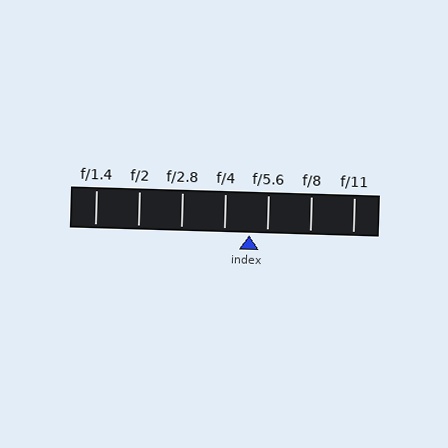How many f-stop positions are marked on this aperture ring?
There are 7 f-stop positions marked.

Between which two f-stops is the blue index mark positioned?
The index mark is between f/4 and f/5.6.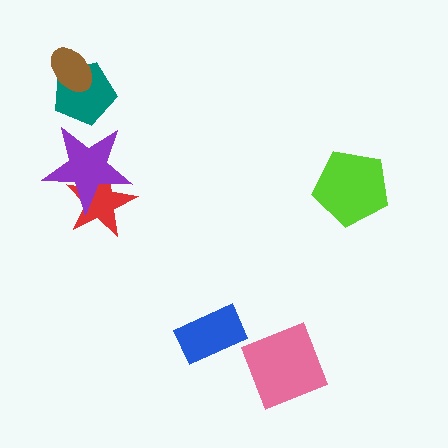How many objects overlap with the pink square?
0 objects overlap with the pink square.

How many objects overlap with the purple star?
1 object overlaps with the purple star.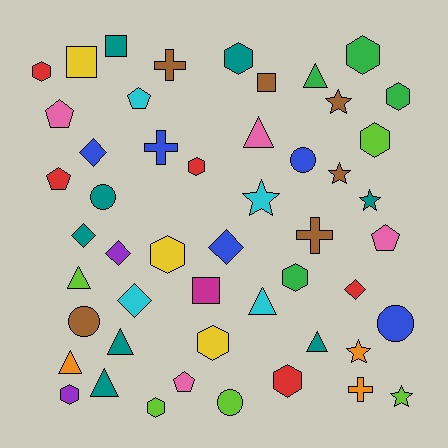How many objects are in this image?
There are 50 objects.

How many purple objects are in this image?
There are 2 purple objects.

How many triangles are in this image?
There are 8 triangles.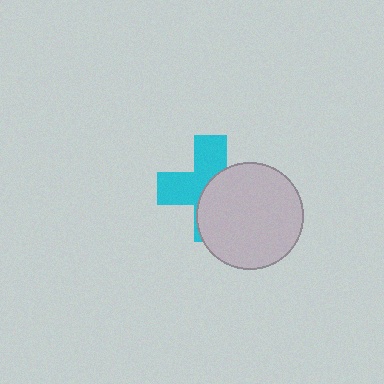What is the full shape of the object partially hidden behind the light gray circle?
The partially hidden object is a cyan cross.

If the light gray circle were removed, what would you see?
You would see the complete cyan cross.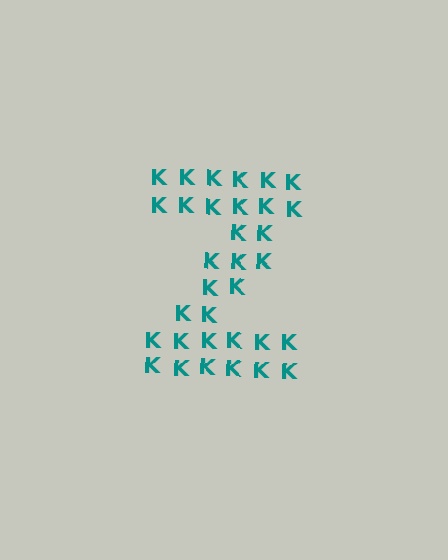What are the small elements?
The small elements are letter K's.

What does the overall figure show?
The overall figure shows the letter Z.